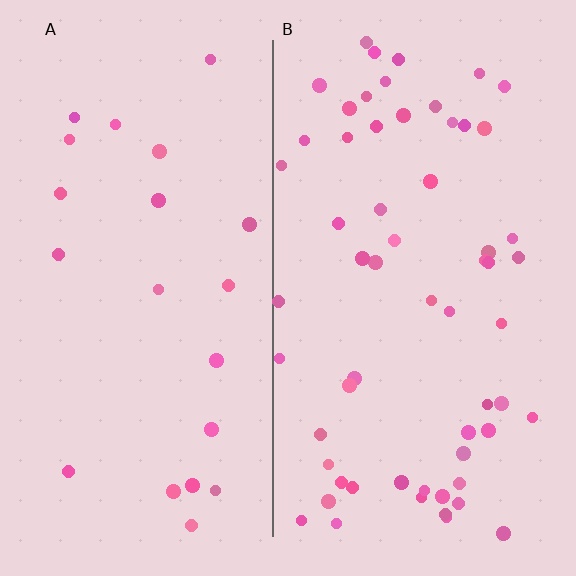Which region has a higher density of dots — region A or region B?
B (the right).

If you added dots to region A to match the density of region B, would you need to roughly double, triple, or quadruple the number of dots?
Approximately triple.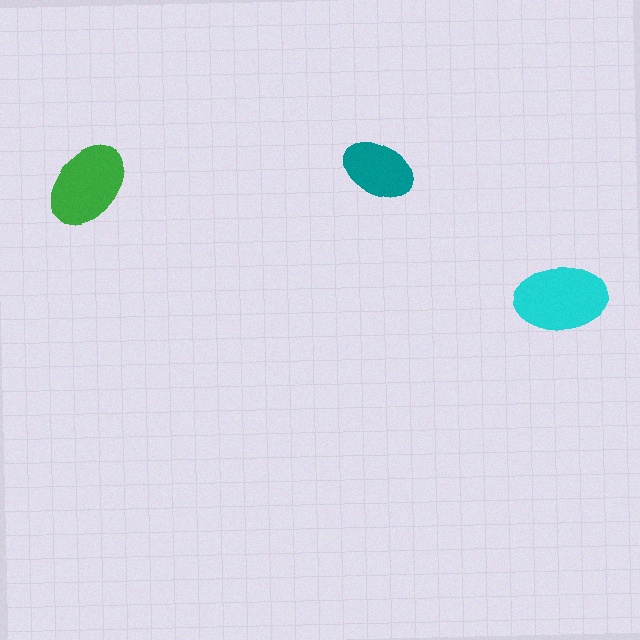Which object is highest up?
The teal ellipse is topmost.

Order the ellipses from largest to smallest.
the cyan one, the green one, the teal one.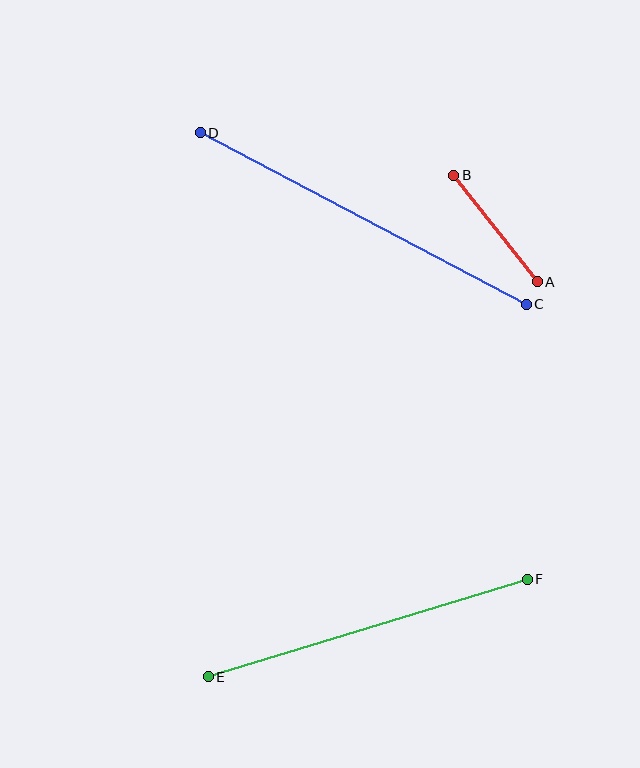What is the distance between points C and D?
The distance is approximately 368 pixels.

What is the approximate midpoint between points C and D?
The midpoint is at approximately (363, 219) pixels.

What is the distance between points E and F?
The distance is approximately 334 pixels.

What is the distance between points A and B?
The distance is approximately 135 pixels.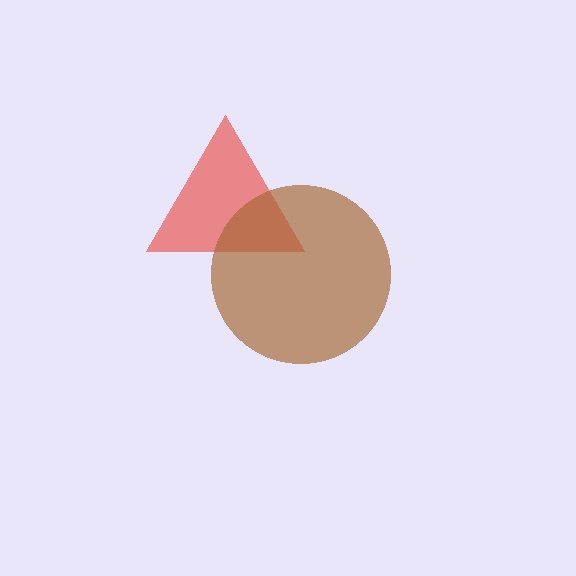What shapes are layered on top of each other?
The layered shapes are: a red triangle, a brown circle.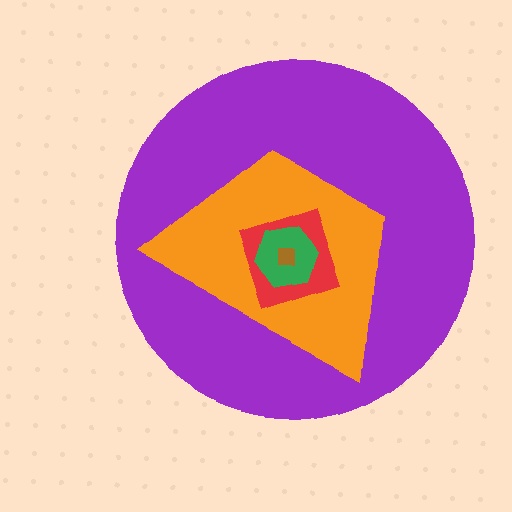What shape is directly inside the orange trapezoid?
The red diamond.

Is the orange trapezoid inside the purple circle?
Yes.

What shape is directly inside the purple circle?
The orange trapezoid.